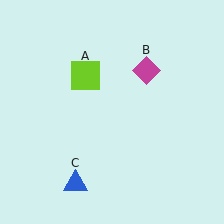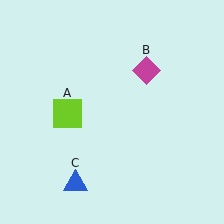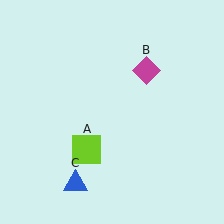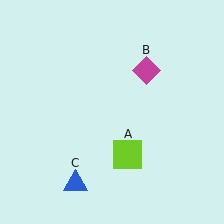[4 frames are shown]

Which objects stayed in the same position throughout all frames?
Magenta diamond (object B) and blue triangle (object C) remained stationary.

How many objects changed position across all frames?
1 object changed position: lime square (object A).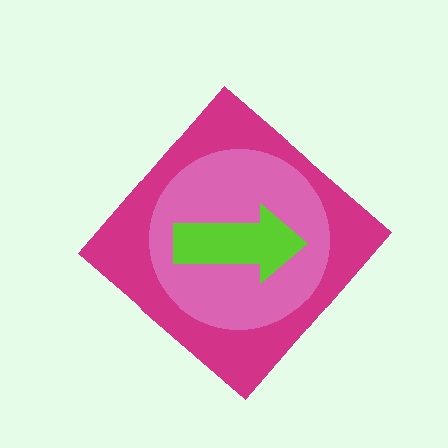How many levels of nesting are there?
3.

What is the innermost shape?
The lime arrow.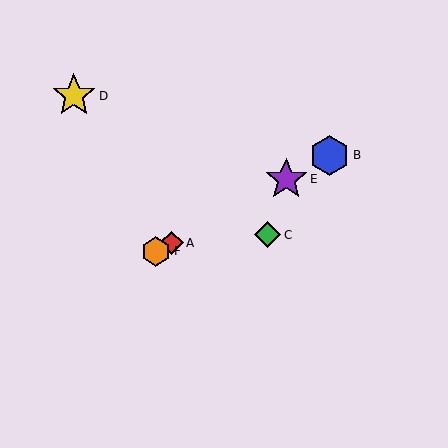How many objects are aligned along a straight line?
4 objects (A, B, E, F) are aligned along a straight line.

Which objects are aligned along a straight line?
Objects A, B, E, F are aligned along a straight line.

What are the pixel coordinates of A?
Object A is at (172, 243).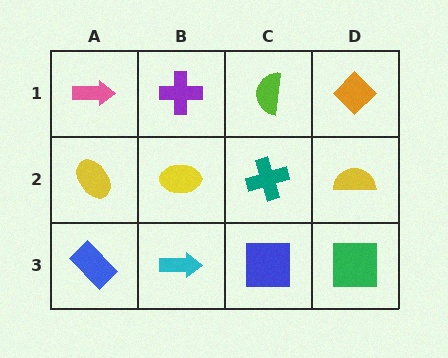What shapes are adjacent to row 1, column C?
A teal cross (row 2, column C), a purple cross (row 1, column B), an orange diamond (row 1, column D).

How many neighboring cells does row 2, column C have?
4.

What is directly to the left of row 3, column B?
A blue rectangle.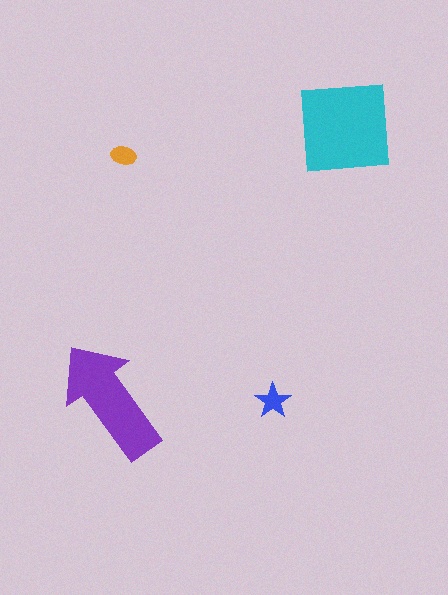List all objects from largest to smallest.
The cyan square, the purple arrow, the blue star, the orange ellipse.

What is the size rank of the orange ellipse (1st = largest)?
4th.